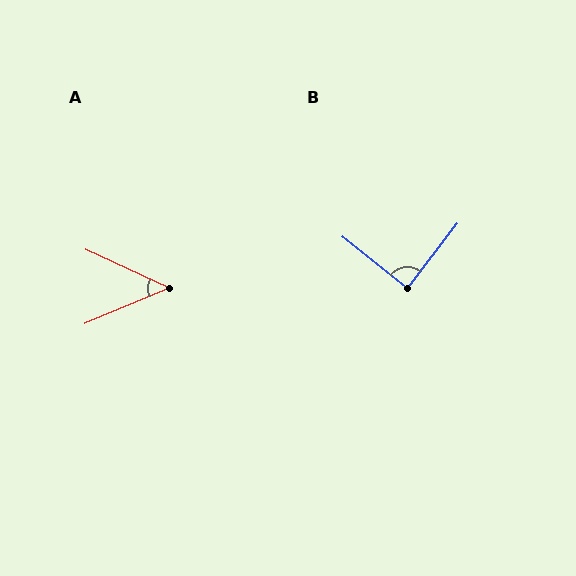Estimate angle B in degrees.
Approximately 89 degrees.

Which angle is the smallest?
A, at approximately 48 degrees.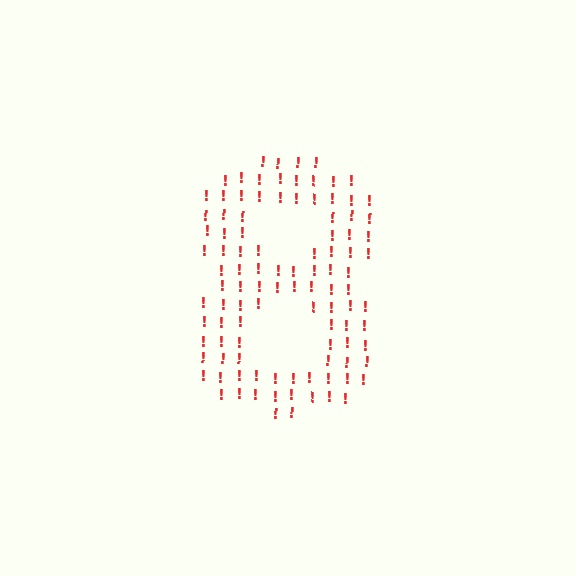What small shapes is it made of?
It is made of small exclamation marks.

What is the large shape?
The large shape is the digit 8.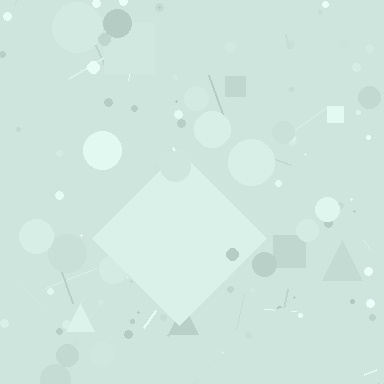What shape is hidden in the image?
A diamond is hidden in the image.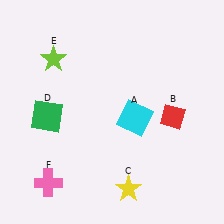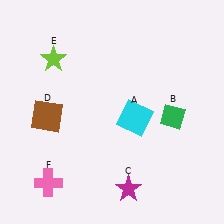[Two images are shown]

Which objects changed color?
B changed from red to green. C changed from yellow to magenta. D changed from green to brown.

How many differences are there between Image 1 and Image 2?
There are 3 differences between the two images.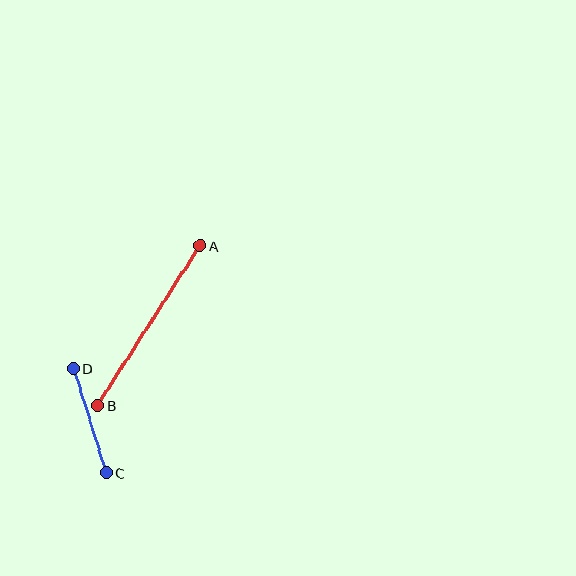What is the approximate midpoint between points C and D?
The midpoint is at approximately (90, 421) pixels.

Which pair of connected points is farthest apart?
Points A and B are farthest apart.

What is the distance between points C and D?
The distance is approximately 109 pixels.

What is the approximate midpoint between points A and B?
The midpoint is at approximately (149, 326) pixels.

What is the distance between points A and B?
The distance is approximately 190 pixels.